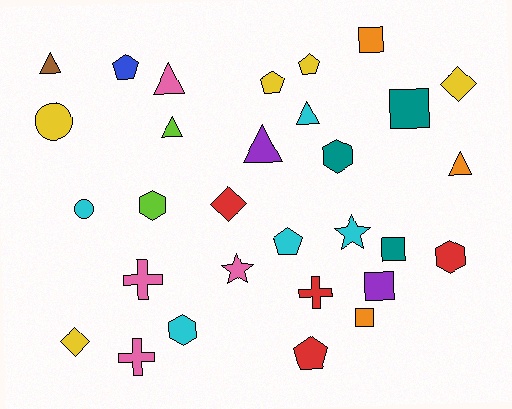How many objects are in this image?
There are 30 objects.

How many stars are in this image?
There are 2 stars.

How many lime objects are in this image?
There are 2 lime objects.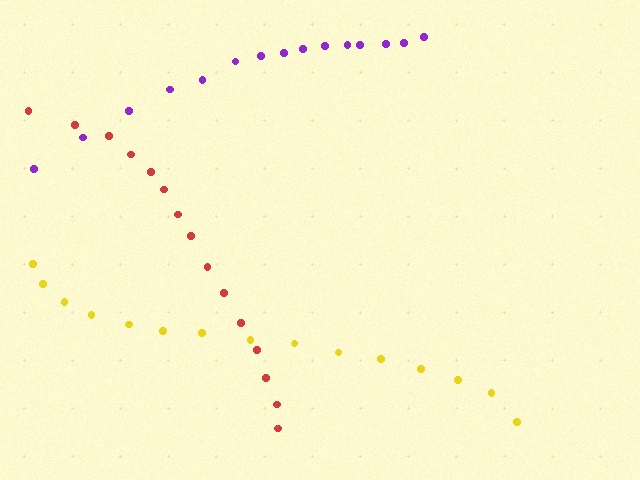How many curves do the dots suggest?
There are 3 distinct paths.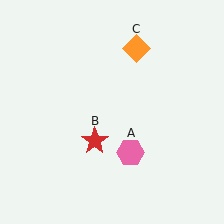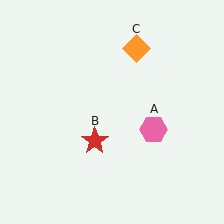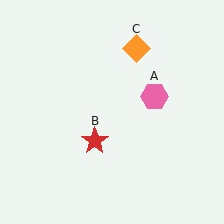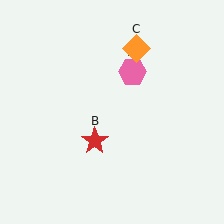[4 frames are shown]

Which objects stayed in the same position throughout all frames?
Red star (object B) and orange diamond (object C) remained stationary.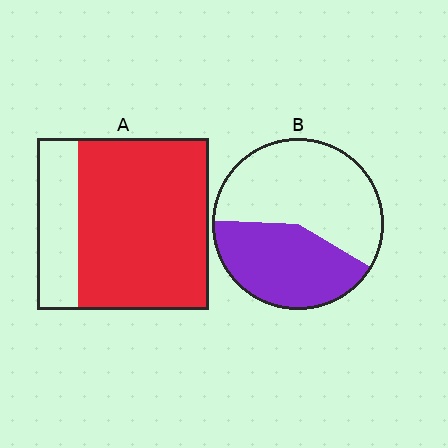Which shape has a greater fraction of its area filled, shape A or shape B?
Shape A.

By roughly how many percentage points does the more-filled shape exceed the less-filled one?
By roughly 35 percentage points (A over B).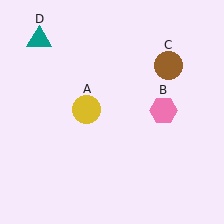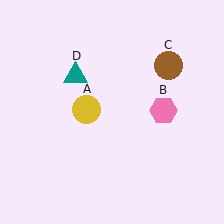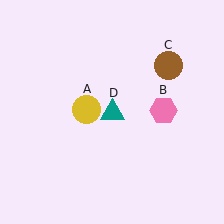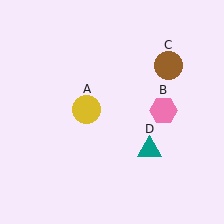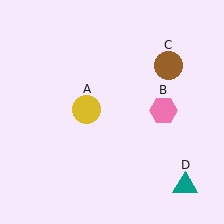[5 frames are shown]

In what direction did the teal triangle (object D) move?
The teal triangle (object D) moved down and to the right.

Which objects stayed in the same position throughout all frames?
Yellow circle (object A) and pink hexagon (object B) and brown circle (object C) remained stationary.